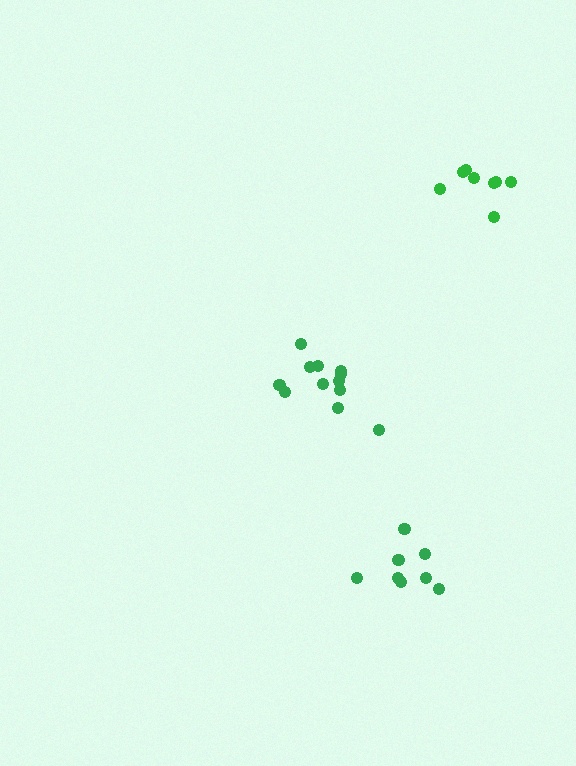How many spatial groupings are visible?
There are 3 spatial groupings.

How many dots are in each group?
Group 1: 8 dots, Group 2: 12 dots, Group 3: 8 dots (28 total).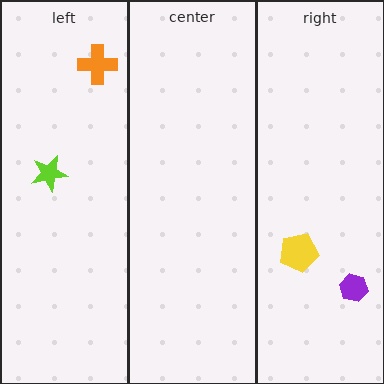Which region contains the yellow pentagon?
The right region.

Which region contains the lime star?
The left region.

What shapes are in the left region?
The lime star, the orange cross.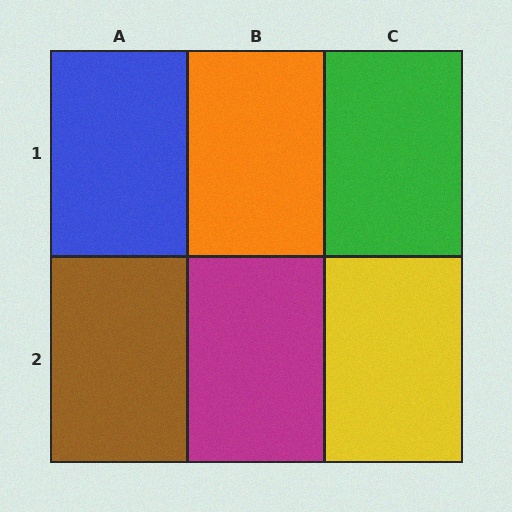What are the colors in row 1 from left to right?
Blue, orange, green.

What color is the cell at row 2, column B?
Magenta.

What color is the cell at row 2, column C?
Yellow.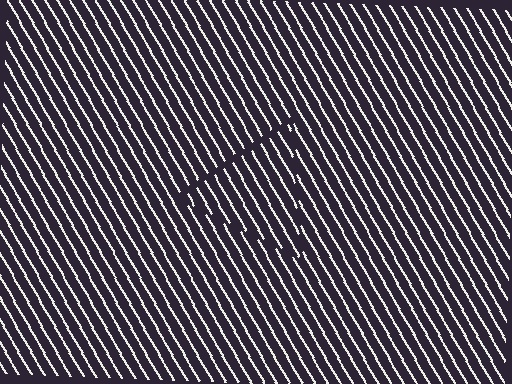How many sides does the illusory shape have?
3 sides — the line-ends trace a triangle.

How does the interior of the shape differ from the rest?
The interior of the shape contains the same grating, shifted by half a period — the contour is defined by the phase discontinuity where line-ends from the inner and outer gratings abut.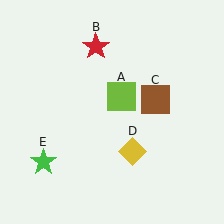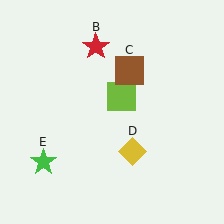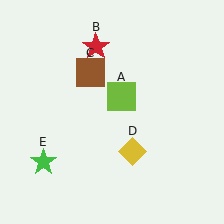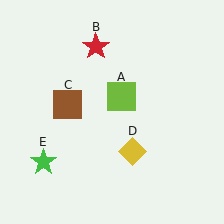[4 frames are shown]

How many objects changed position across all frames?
1 object changed position: brown square (object C).